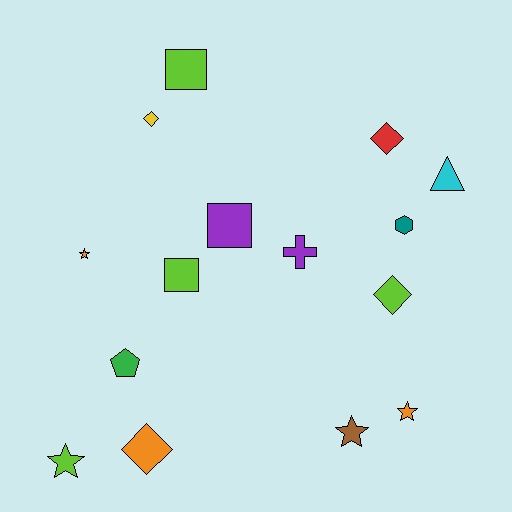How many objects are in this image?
There are 15 objects.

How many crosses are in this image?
There is 1 cross.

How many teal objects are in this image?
There is 1 teal object.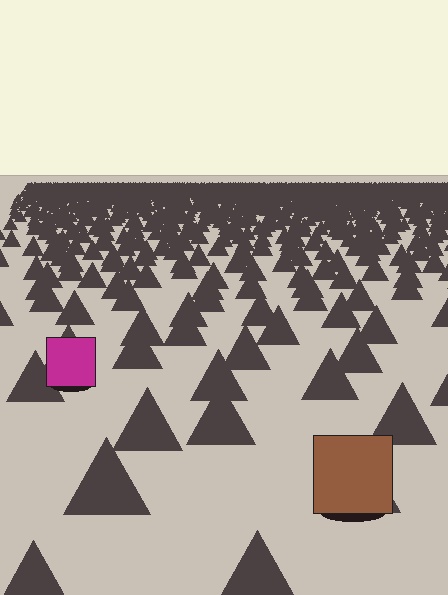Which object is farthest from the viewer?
The magenta square is farthest from the viewer. It appears smaller and the ground texture around it is denser.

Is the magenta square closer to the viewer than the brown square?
No. The brown square is closer — you can tell from the texture gradient: the ground texture is coarser near it.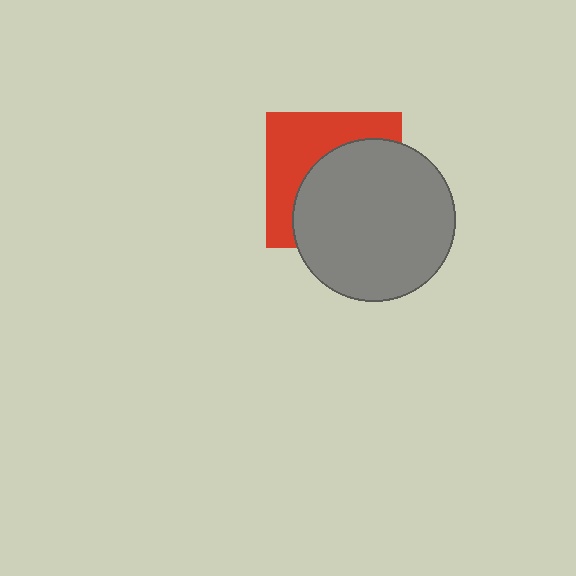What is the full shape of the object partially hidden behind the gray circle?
The partially hidden object is a red square.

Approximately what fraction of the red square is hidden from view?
Roughly 57% of the red square is hidden behind the gray circle.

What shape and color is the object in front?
The object in front is a gray circle.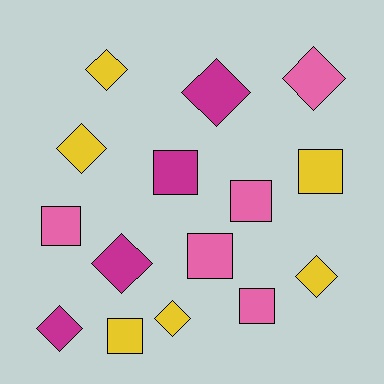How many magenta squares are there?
There is 1 magenta square.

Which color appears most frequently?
Yellow, with 6 objects.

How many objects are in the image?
There are 15 objects.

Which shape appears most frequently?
Diamond, with 8 objects.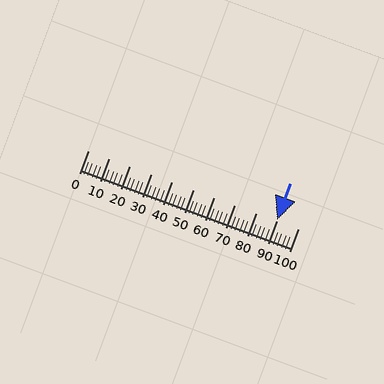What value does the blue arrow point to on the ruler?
The blue arrow points to approximately 90.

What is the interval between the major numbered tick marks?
The major tick marks are spaced 10 units apart.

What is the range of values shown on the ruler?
The ruler shows values from 0 to 100.